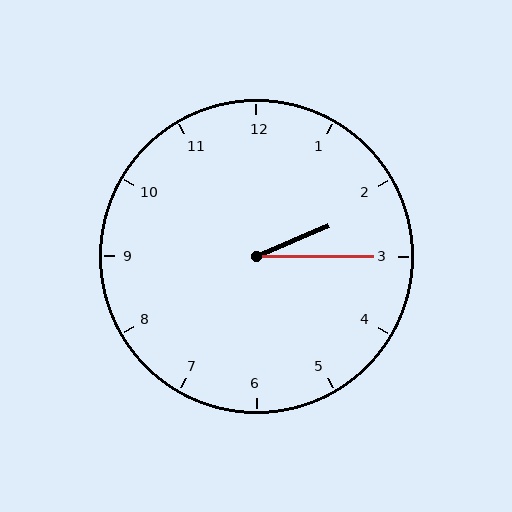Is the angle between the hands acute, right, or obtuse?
It is acute.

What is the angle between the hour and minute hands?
Approximately 22 degrees.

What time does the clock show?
2:15.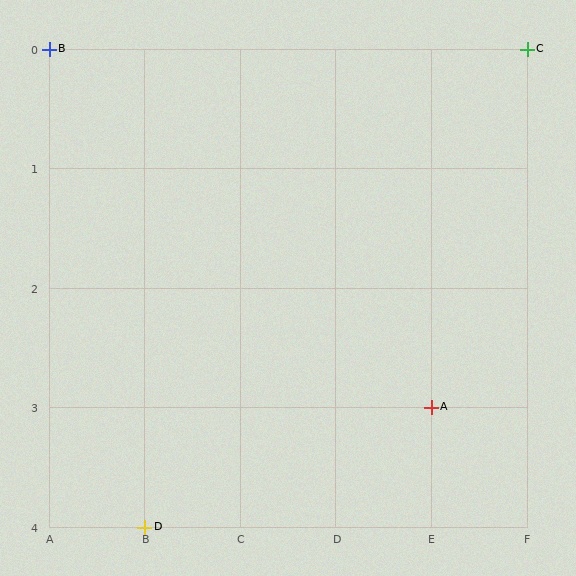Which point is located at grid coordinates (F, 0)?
Point C is at (F, 0).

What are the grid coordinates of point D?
Point D is at grid coordinates (B, 4).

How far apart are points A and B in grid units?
Points A and B are 4 columns and 3 rows apart (about 5.0 grid units diagonally).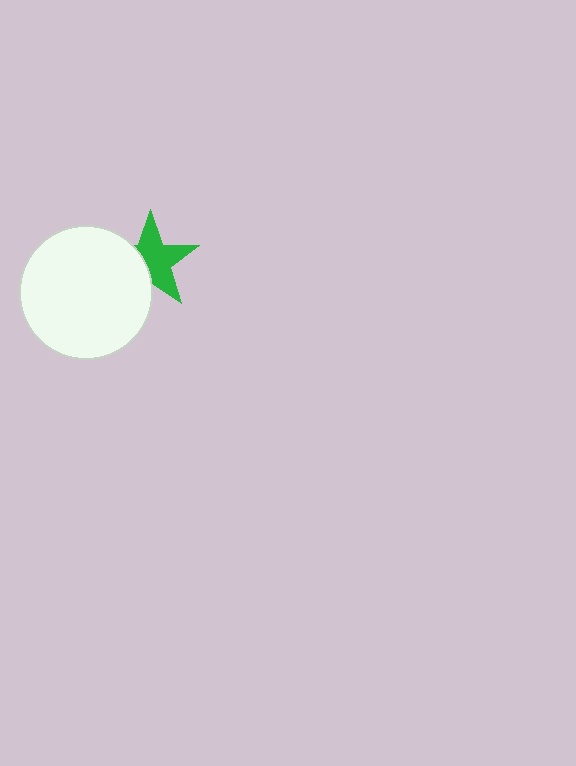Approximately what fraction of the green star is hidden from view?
Roughly 36% of the green star is hidden behind the white circle.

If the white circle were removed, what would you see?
You would see the complete green star.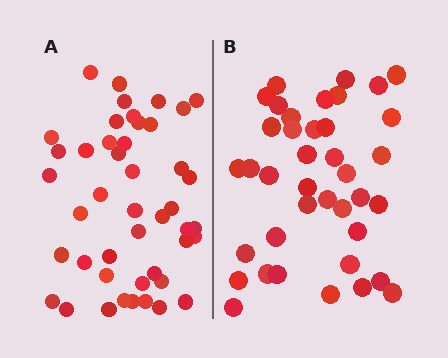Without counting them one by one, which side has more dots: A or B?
Region A (the left region) has more dots.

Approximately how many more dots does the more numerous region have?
Region A has about 6 more dots than region B.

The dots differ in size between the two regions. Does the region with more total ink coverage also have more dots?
No. Region B has more total ink coverage because its dots are larger, but region A actually contains more individual dots. Total area can be misleading — the number of items is what matters here.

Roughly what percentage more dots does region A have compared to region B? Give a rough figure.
About 15% more.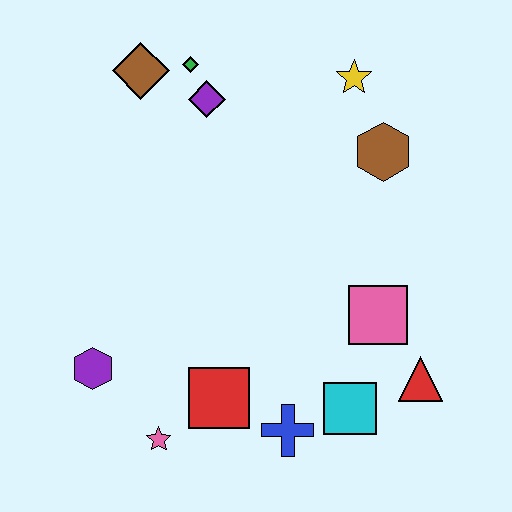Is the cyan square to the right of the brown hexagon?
No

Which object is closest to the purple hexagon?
The pink star is closest to the purple hexagon.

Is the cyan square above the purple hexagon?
No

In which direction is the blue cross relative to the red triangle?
The blue cross is to the left of the red triangle.